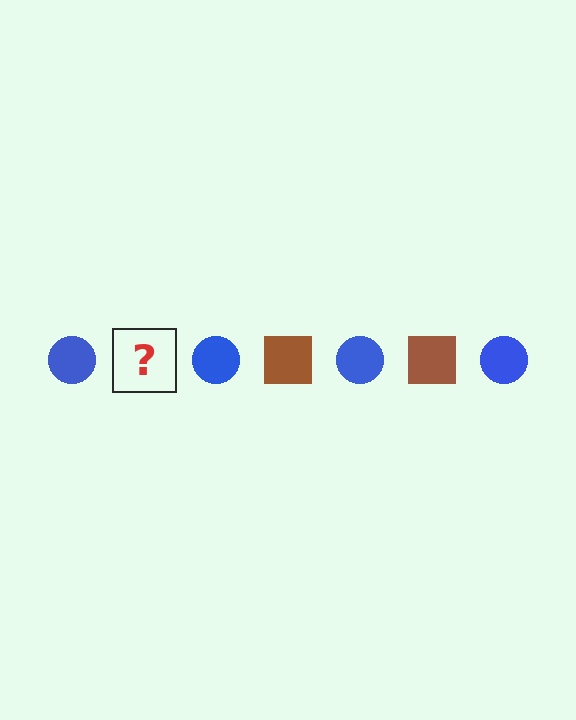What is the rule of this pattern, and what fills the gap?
The rule is that the pattern alternates between blue circle and brown square. The gap should be filled with a brown square.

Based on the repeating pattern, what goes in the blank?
The blank should be a brown square.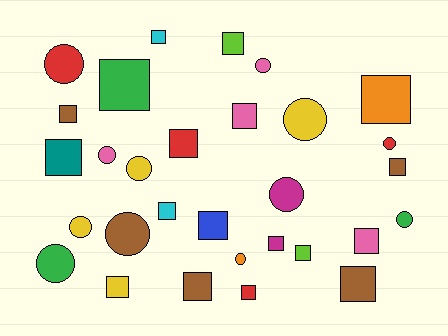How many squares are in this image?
There are 18 squares.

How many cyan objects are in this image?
There are 2 cyan objects.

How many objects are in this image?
There are 30 objects.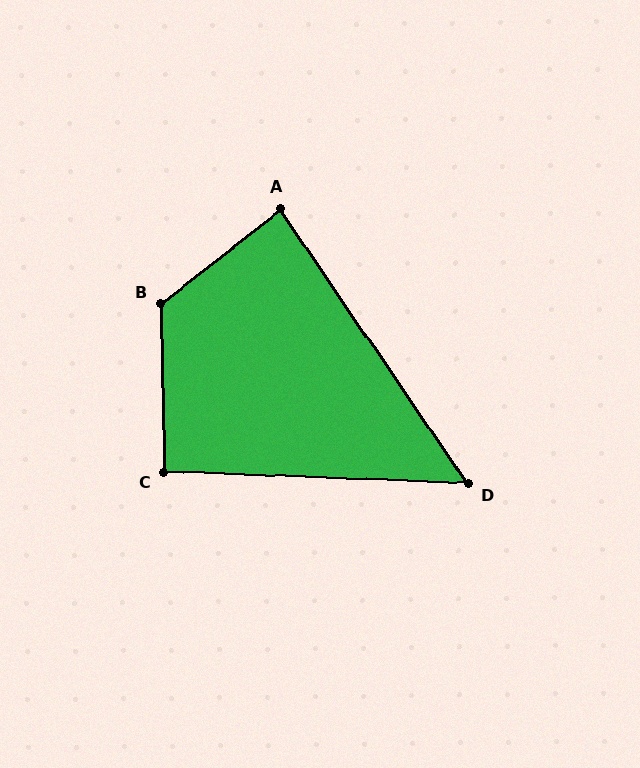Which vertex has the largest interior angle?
B, at approximately 127 degrees.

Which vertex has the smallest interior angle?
D, at approximately 53 degrees.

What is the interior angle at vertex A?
Approximately 87 degrees (approximately right).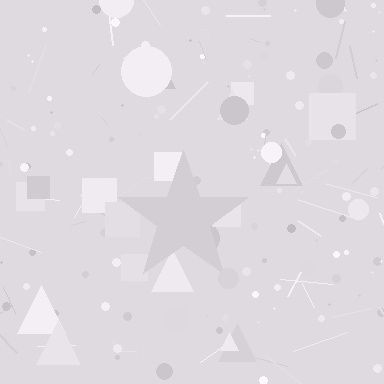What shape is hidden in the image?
A star is hidden in the image.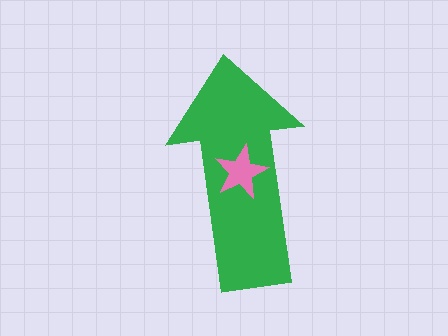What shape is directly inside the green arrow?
The pink star.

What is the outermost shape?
The green arrow.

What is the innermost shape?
The pink star.